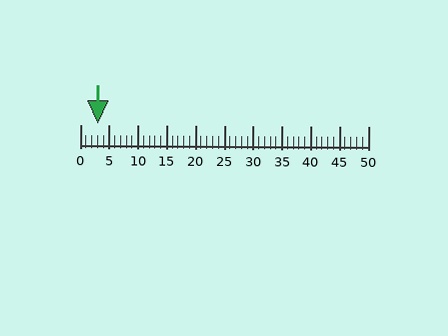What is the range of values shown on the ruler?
The ruler shows values from 0 to 50.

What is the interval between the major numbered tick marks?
The major tick marks are spaced 5 units apart.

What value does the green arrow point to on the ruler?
The green arrow points to approximately 3.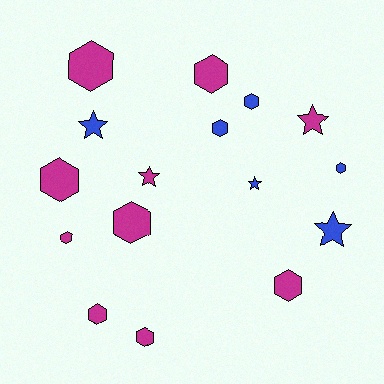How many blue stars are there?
There are 3 blue stars.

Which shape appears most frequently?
Hexagon, with 11 objects.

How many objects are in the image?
There are 16 objects.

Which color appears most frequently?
Magenta, with 10 objects.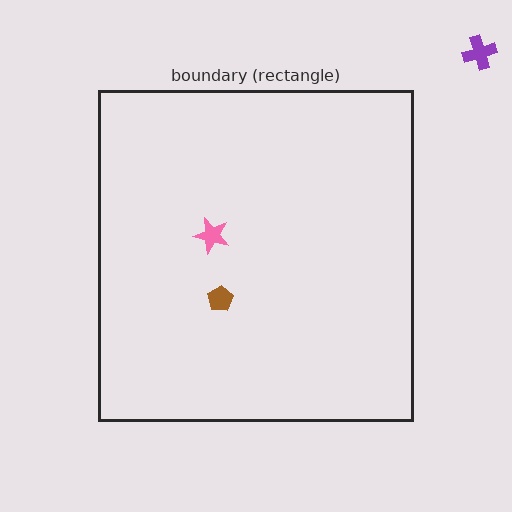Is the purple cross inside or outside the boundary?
Outside.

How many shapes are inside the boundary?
2 inside, 1 outside.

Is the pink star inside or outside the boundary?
Inside.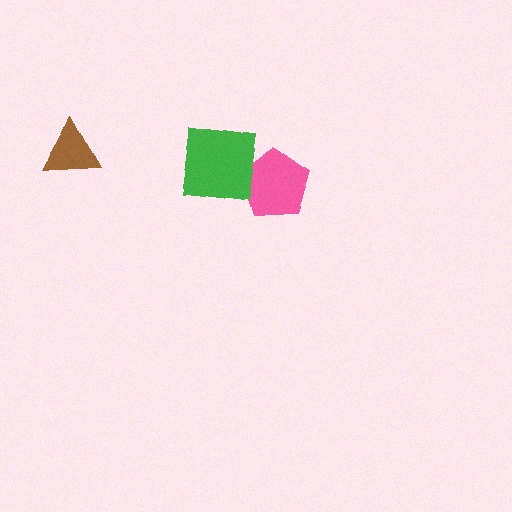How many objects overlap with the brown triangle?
0 objects overlap with the brown triangle.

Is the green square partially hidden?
No, no other shape covers it.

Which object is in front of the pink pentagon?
The green square is in front of the pink pentagon.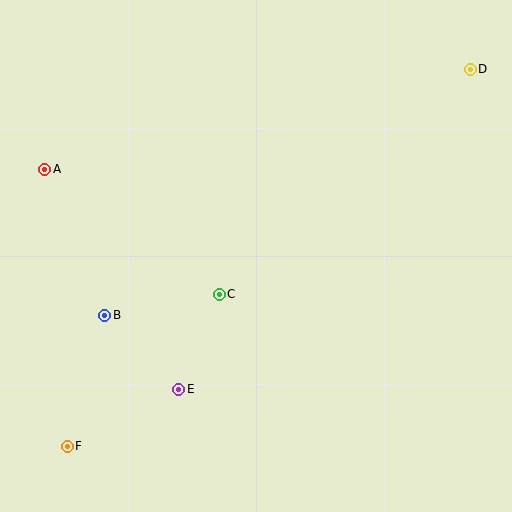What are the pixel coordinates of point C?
Point C is at (219, 294).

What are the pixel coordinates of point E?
Point E is at (179, 389).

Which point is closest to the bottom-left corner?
Point F is closest to the bottom-left corner.